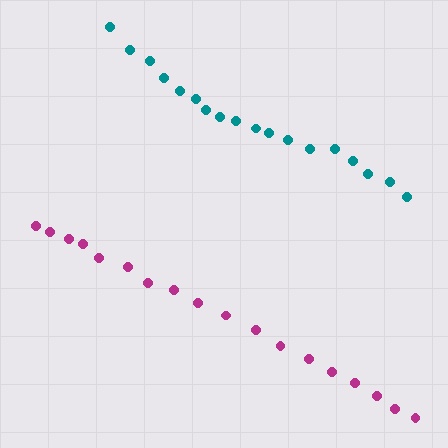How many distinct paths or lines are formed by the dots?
There are 2 distinct paths.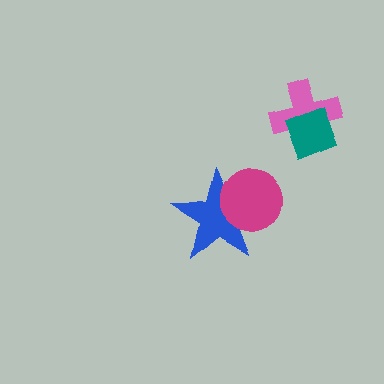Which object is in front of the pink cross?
The teal diamond is in front of the pink cross.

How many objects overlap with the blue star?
1 object overlaps with the blue star.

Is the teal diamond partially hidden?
No, no other shape covers it.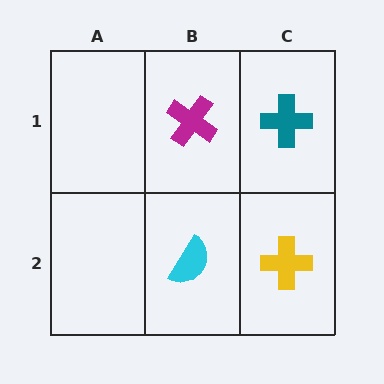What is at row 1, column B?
A magenta cross.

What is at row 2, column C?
A yellow cross.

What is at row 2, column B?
A cyan semicircle.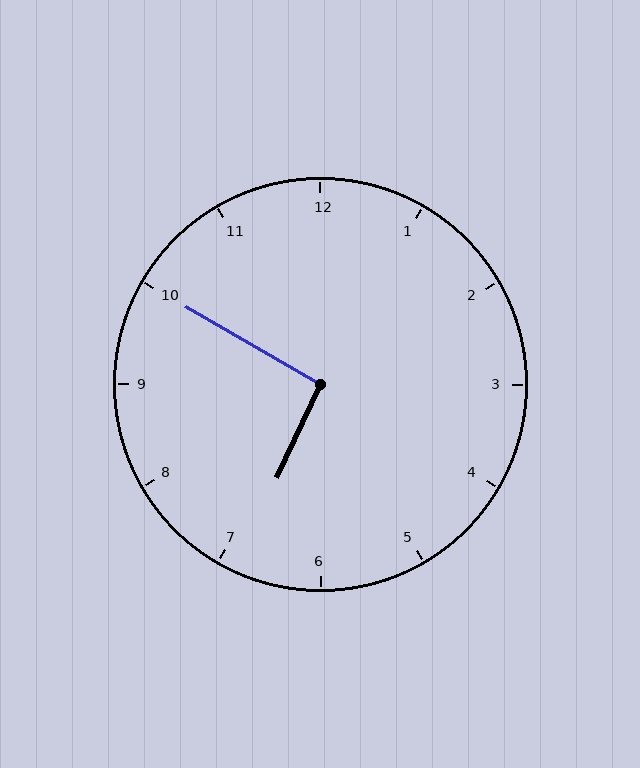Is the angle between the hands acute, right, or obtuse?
It is right.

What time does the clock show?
6:50.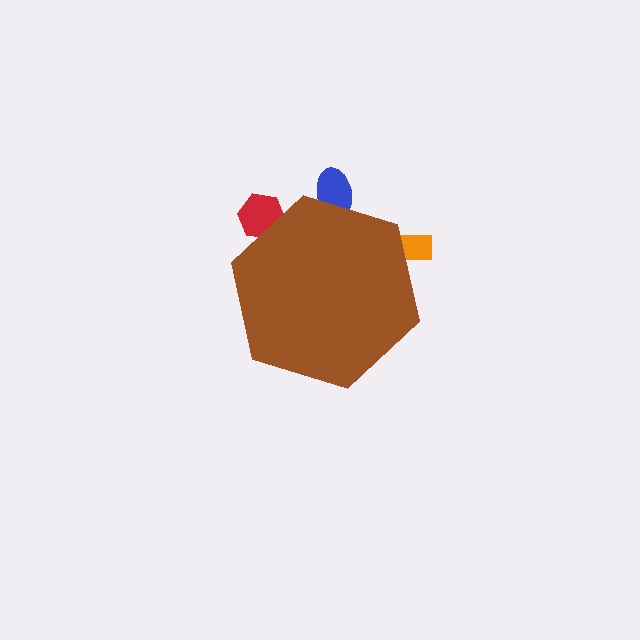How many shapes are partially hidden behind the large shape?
3 shapes are partially hidden.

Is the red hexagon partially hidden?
Yes, the red hexagon is partially hidden behind the brown hexagon.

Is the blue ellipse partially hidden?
Yes, the blue ellipse is partially hidden behind the brown hexagon.